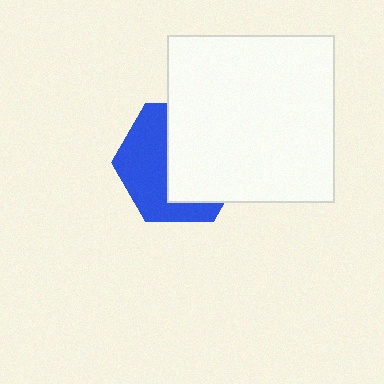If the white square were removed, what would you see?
You would see the complete blue hexagon.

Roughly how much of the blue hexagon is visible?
About half of it is visible (roughly 46%).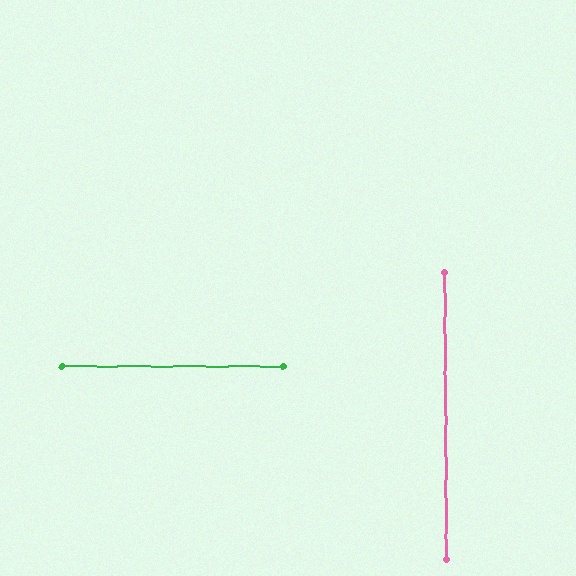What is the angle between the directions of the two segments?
Approximately 90 degrees.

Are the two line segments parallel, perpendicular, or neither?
Perpendicular — they meet at approximately 90°.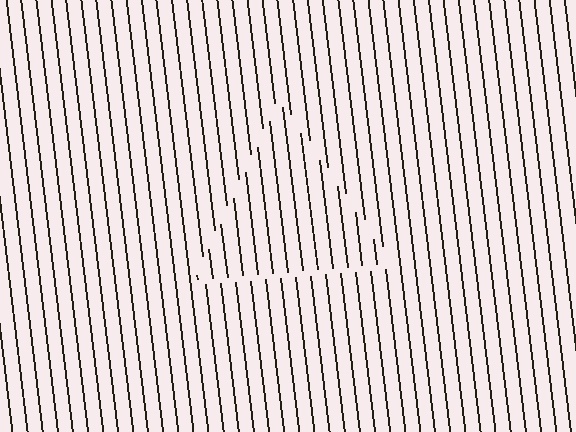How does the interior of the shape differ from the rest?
The interior of the shape contains the same grating, shifted by half a period — the contour is defined by the phase discontinuity where line-ends from the inner and outer gratings abut.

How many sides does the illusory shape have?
3 sides — the line-ends trace a triangle.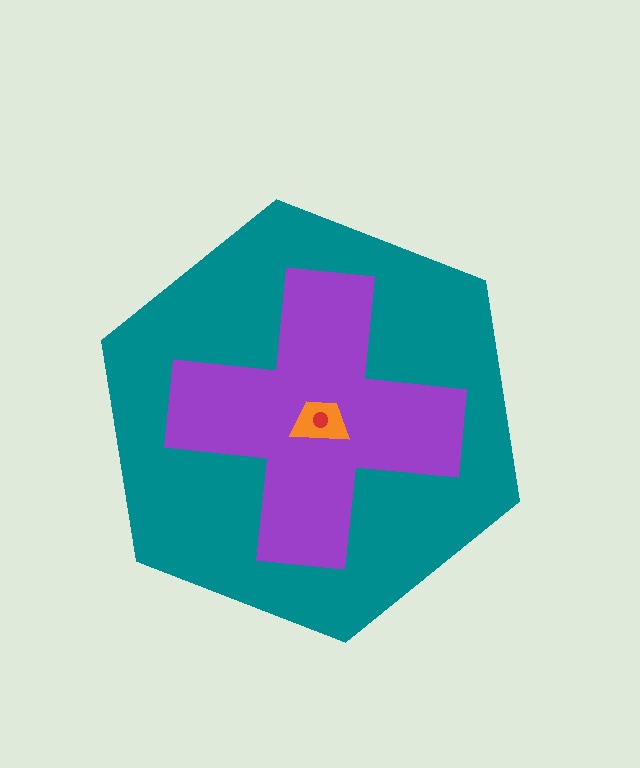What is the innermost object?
The red circle.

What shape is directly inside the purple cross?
The orange trapezoid.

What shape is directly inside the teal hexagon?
The purple cross.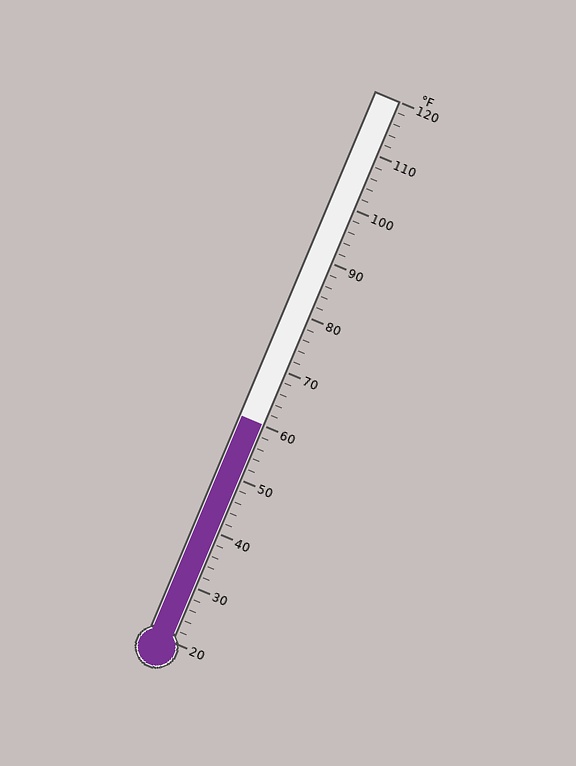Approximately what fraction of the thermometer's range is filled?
The thermometer is filled to approximately 40% of its range.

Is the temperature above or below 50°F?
The temperature is above 50°F.